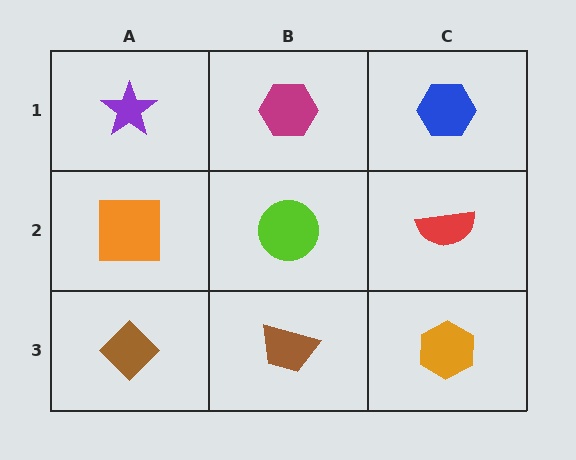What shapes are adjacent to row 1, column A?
An orange square (row 2, column A), a magenta hexagon (row 1, column B).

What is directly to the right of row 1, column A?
A magenta hexagon.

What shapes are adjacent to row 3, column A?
An orange square (row 2, column A), a brown trapezoid (row 3, column B).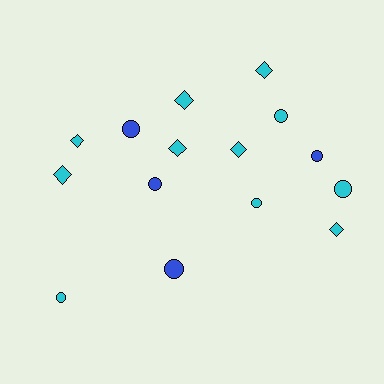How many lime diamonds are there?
There are no lime diamonds.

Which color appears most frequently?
Cyan, with 11 objects.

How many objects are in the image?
There are 15 objects.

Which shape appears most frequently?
Circle, with 8 objects.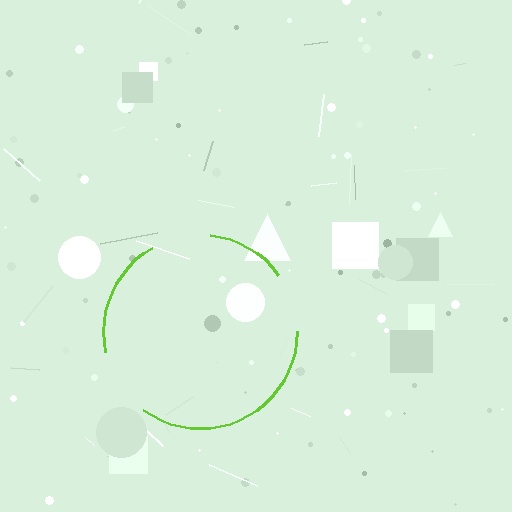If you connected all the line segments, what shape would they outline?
They would outline a circle.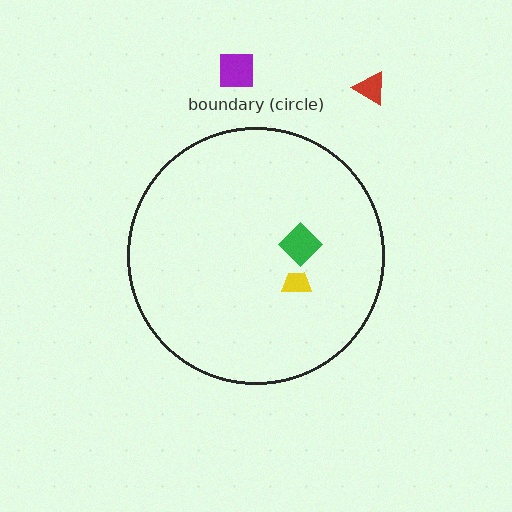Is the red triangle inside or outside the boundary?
Outside.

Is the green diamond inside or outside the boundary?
Inside.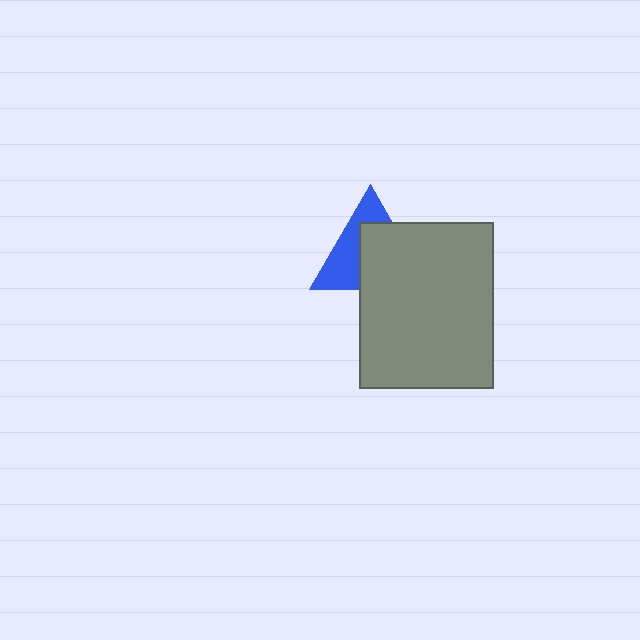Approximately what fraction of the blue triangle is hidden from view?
Roughly 55% of the blue triangle is hidden behind the gray rectangle.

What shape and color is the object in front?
The object in front is a gray rectangle.